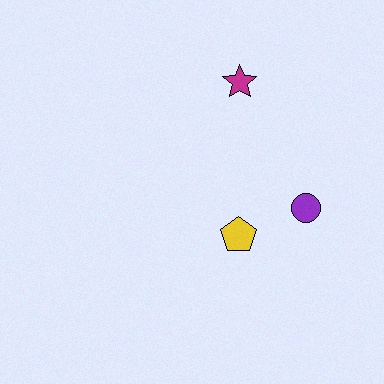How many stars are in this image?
There is 1 star.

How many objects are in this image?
There are 3 objects.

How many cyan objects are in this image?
There are no cyan objects.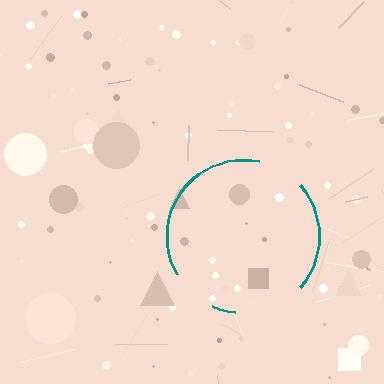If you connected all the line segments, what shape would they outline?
They would outline a circle.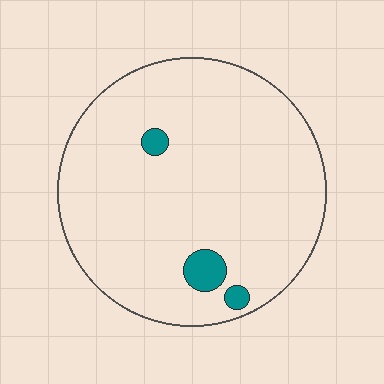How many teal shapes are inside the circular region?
3.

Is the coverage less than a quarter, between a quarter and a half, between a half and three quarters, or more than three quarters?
Less than a quarter.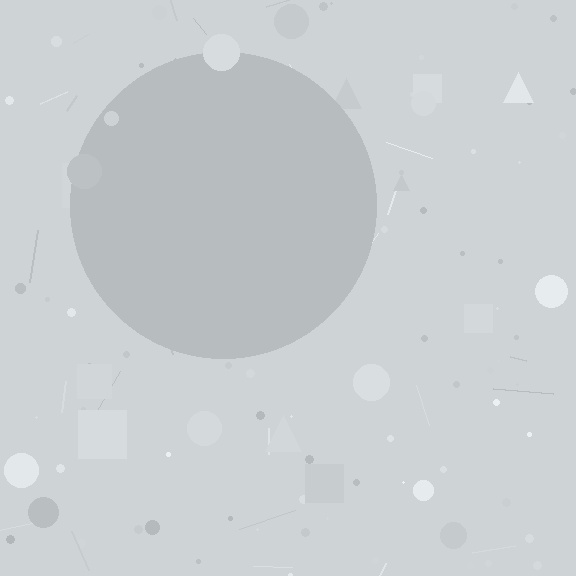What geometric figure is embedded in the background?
A circle is embedded in the background.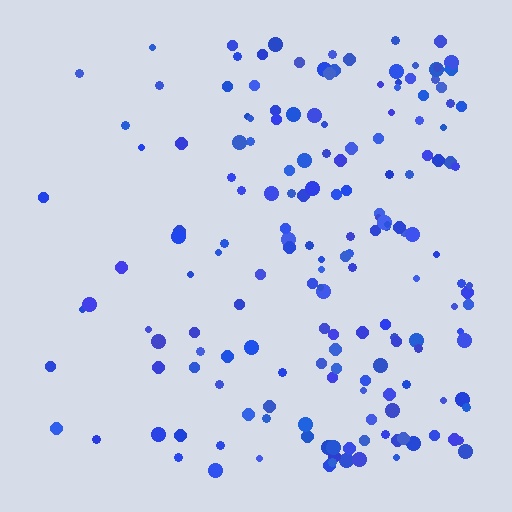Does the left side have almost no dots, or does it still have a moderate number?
Still a moderate number, just noticeably fewer than the right.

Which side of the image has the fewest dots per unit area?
The left.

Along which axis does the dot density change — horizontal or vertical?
Horizontal.